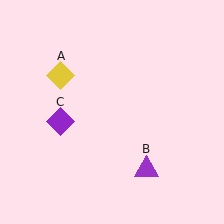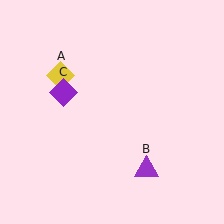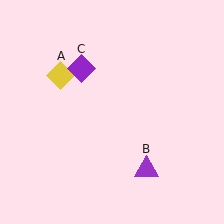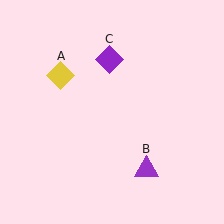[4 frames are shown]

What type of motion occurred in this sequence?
The purple diamond (object C) rotated clockwise around the center of the scene.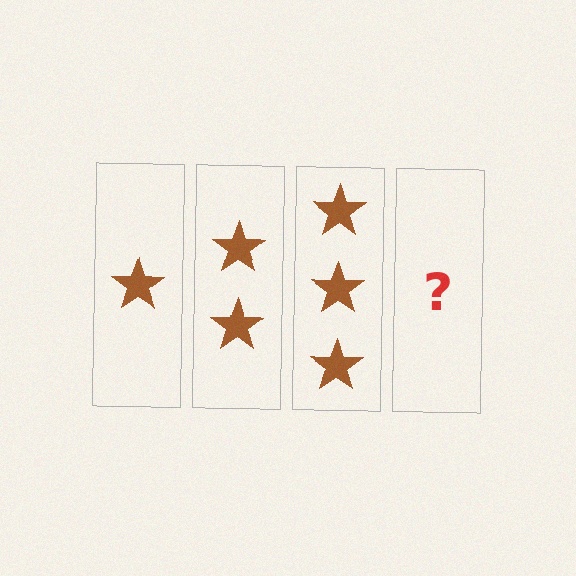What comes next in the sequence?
The next element should be 4 stars.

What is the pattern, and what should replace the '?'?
The pattern is that each step adds one more star. The '?' should be 4 stars.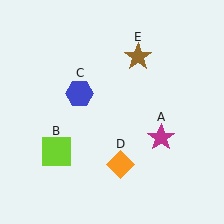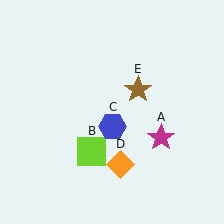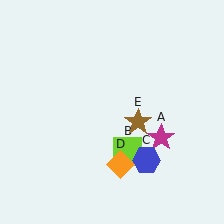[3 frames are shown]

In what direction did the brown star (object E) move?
The brown star (object E) moved down.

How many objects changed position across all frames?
3 objects changed position: lime square (object B), blue hexagon (object C), brown star (object E).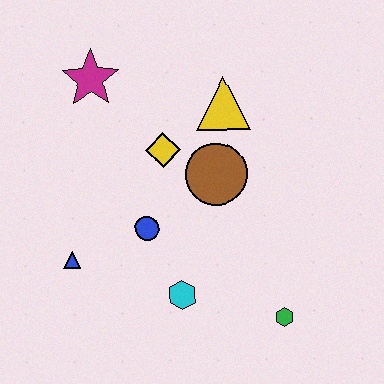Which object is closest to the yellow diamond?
The brown circle is closest to the yellow diamond.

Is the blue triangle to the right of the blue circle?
No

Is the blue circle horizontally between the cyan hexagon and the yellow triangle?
No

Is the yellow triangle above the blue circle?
Yes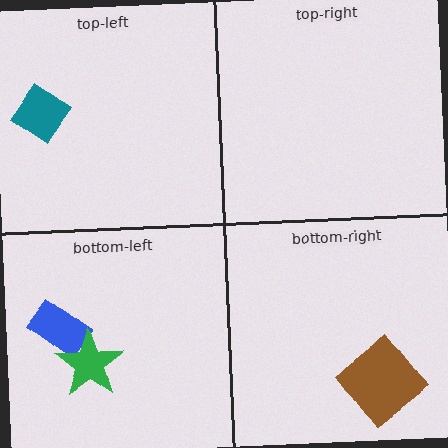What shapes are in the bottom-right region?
The brown diamond.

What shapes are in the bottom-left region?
The blue rectangle, the green star.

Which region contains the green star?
The bottom-left region.